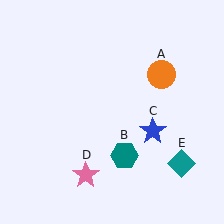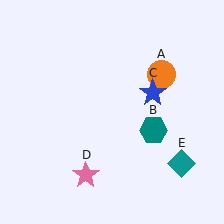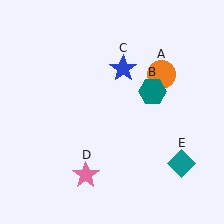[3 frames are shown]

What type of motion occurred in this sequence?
The teal hexagon (object B), blue star (object C) rotated counterclockwise around the center of the scene.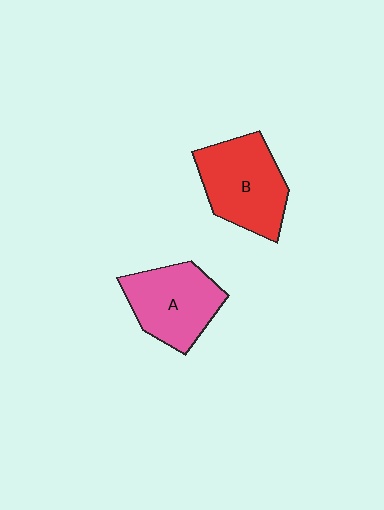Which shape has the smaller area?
Shape A (pink).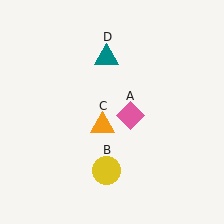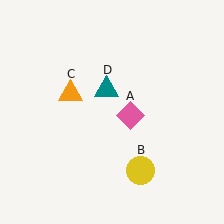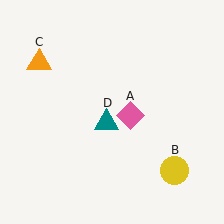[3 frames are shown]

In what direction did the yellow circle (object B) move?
The yellow circle (object B) moved right.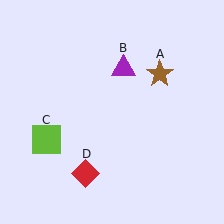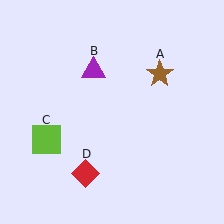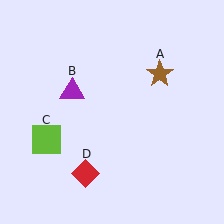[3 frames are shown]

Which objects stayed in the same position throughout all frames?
Brown star (object A) and lime square (object C) and red diamond (object D) remained stationary.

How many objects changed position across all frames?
1 object changed position: purple triangle (object B).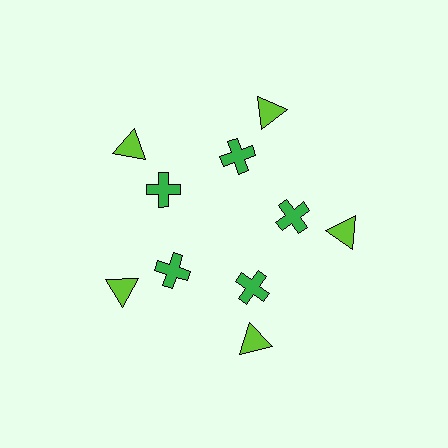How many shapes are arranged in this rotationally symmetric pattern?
There are 10 shapes, arranged in 5 groups of 2.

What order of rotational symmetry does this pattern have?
This pattern has 5-fold rotational symmetry.